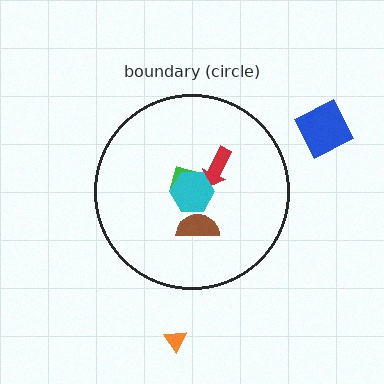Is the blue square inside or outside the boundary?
Outside.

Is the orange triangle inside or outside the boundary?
Outside.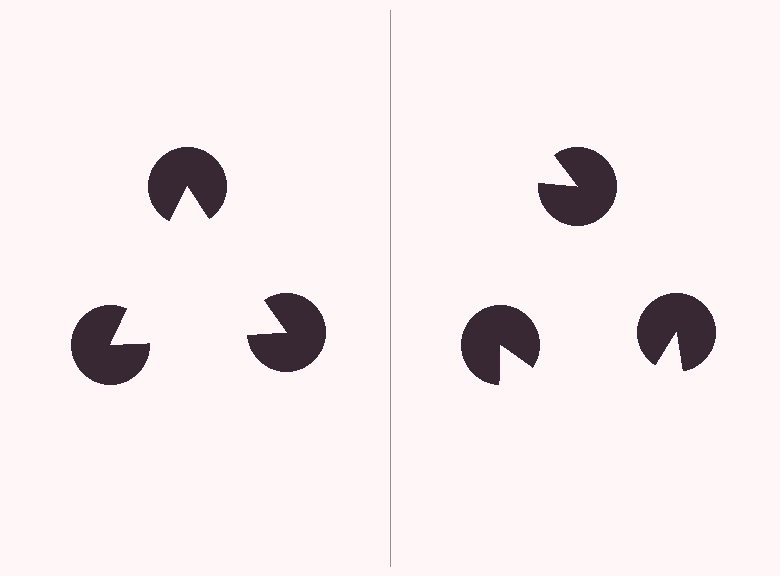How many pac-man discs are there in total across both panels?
6 — 3 on each side.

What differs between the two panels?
The pac-man discs are positioned identically on both sides; only the wedge orientations differ. On the left they align to a triangle; on the right they are misaligned.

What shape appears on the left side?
An illusory triangle.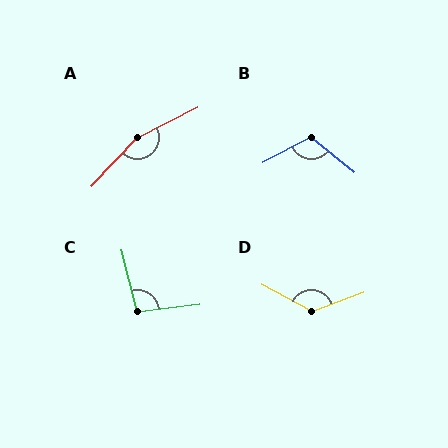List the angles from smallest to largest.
C (97°), B (113°), D (131°), A (160°).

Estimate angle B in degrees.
Approximately 113 degrees.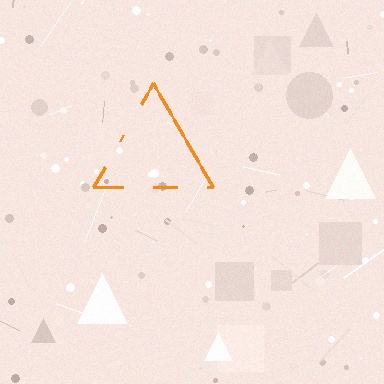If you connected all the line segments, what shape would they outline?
They would outline a triangle.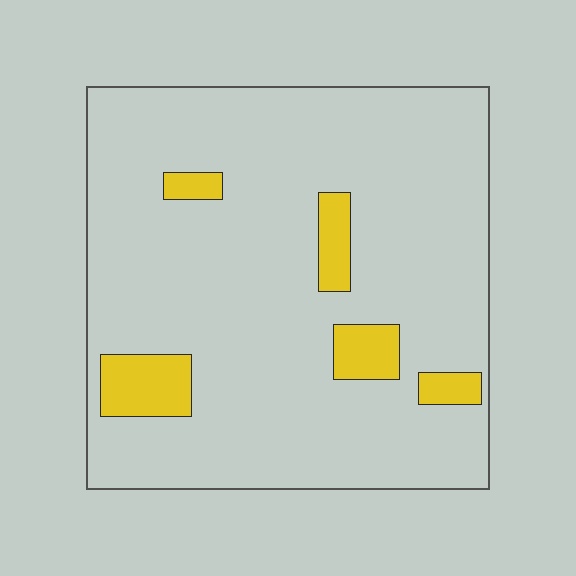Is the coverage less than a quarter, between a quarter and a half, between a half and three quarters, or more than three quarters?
Less than a quarter.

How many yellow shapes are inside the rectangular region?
5.